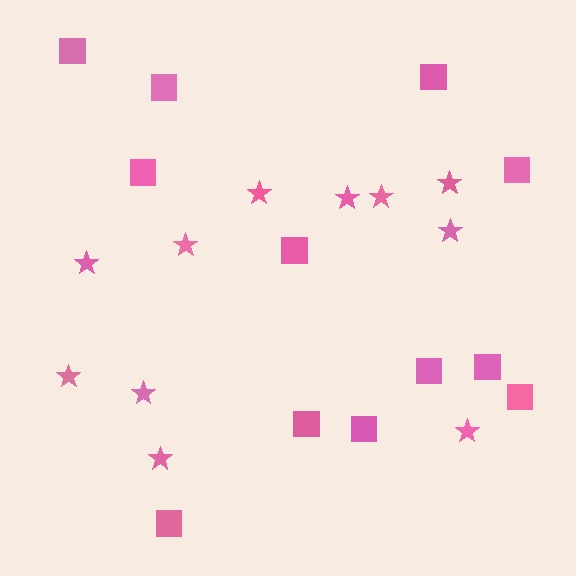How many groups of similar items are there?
There are 2 groups: one group of squares (12) and one group of stars (11).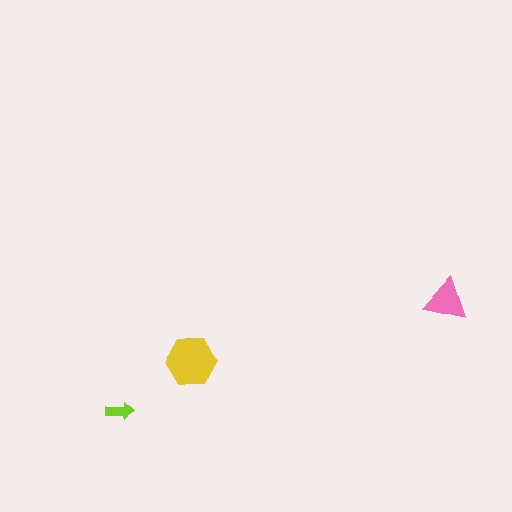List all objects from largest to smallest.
The yellow hexagon, the pink triangle, the lime arrow.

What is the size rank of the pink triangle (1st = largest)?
2nd.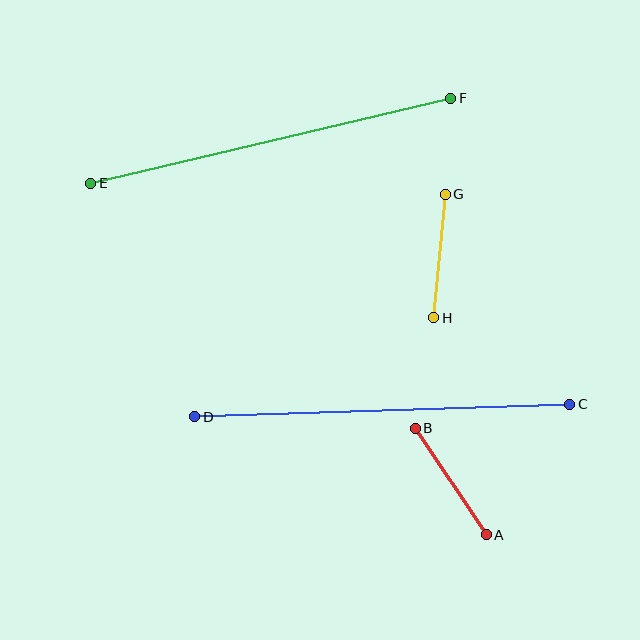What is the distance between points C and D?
The distance is approximately 375 pixels.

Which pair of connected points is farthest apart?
Points C and D are farthest apart.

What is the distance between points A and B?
The distance is approximately 128 pixels.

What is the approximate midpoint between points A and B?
The midpoint is at approximately (451, 482) pixels.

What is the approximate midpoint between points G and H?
The midpoint is at approximately (439, 256) pixels.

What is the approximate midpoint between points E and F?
The midpoint is at approximately (271, 141) pixels.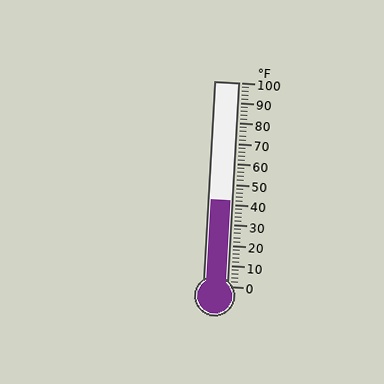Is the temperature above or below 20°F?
The temperature is above 20°F.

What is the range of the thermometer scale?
The thermometer scale ranges from 0°F to 100°F.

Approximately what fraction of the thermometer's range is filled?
The thermometer is filled to approximately 40% of its range.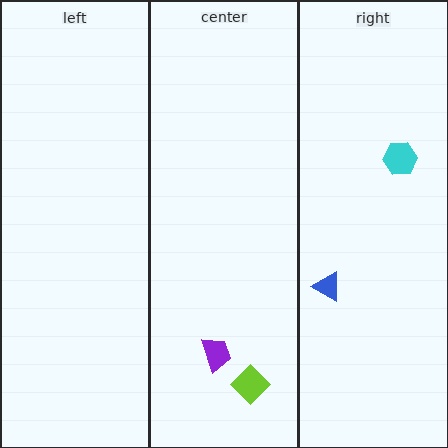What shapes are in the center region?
The purple trapezoid, the lime diamond.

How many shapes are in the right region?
2.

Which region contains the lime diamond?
The center region.